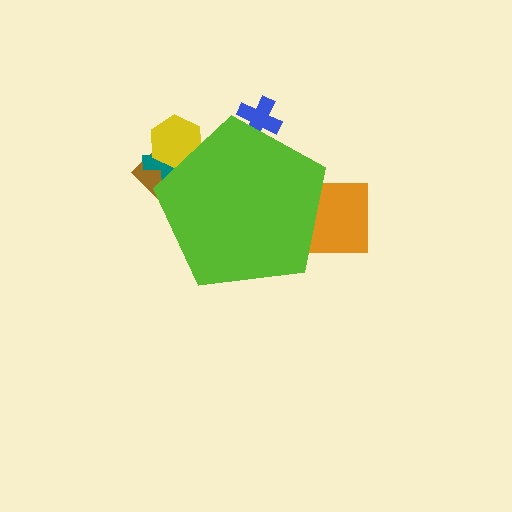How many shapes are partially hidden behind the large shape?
5 shapes are partially hidden.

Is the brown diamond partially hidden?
Yes, the brown diamond is partially hidden behind the lime pentagon.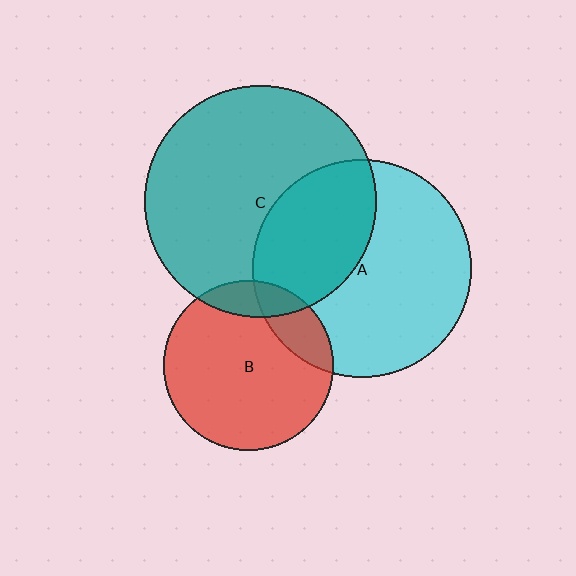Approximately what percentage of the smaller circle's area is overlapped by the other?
Approximately 35%.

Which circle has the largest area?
Circle C (teal).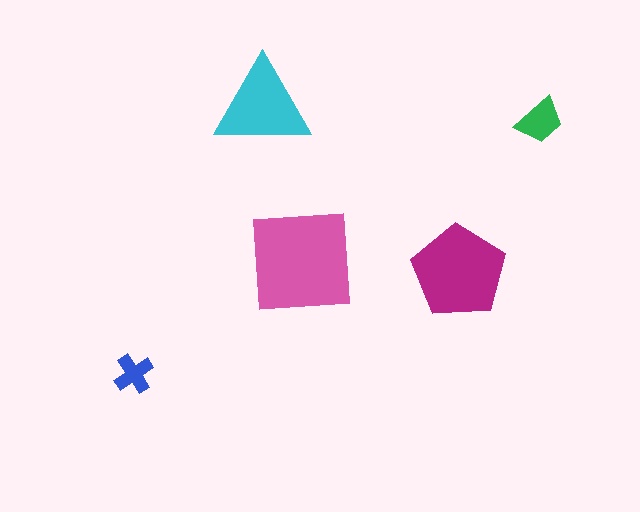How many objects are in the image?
There are 5 objects in the image.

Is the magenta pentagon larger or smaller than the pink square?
Smaller.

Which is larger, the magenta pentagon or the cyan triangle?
The magenta pentagon.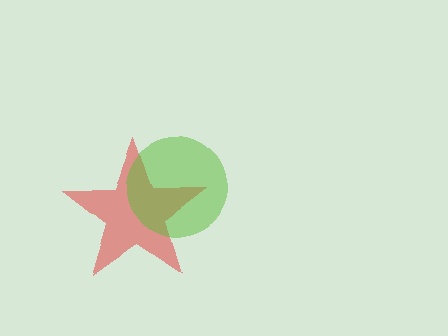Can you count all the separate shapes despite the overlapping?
Yes, there are 2 separate shapes.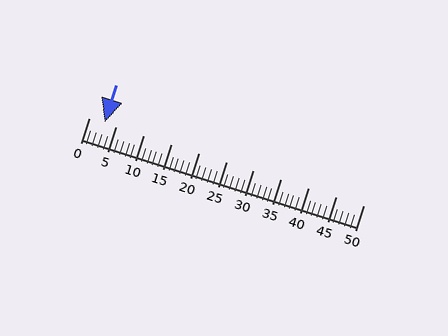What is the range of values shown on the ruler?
The ruler shows values from 0 to 50.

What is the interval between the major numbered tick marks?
The major tick marks are spaced 5 units apart.